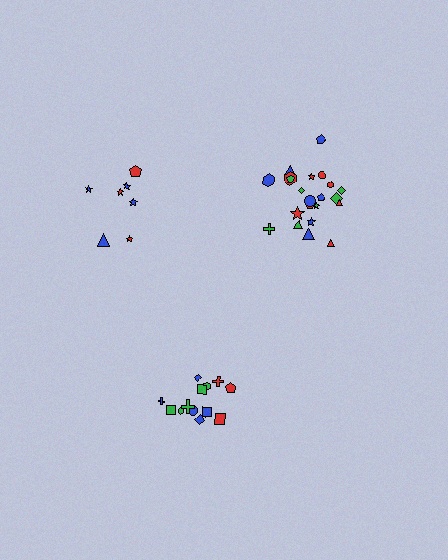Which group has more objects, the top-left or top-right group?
The top-right group.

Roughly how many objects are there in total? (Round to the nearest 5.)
Roughly 45 objects in total.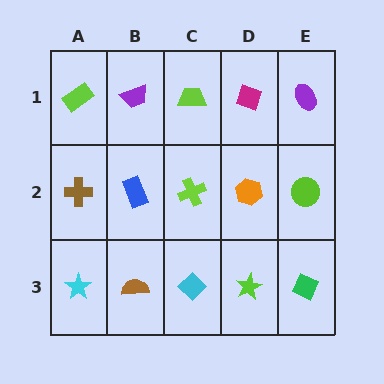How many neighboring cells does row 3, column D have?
3.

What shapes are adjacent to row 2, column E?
A purple ellipse (row 1, column E), a green diamond (row 3, column E), an orange hexagon (row 2, column D).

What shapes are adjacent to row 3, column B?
A blue rectangle (row 2, column B), a cyan star (row 3, column A), a cyan diamond (row 3, column C).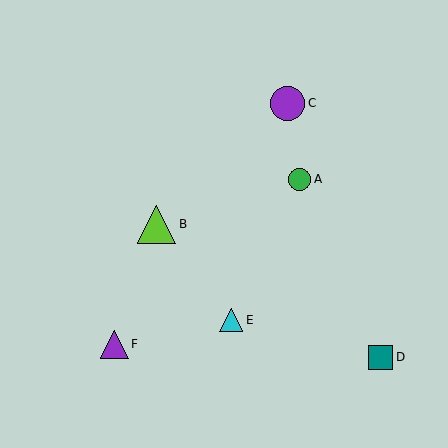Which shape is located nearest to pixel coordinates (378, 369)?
The teal square (labeled D) at (380, 357) is nearest to that location.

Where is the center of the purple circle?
The center of the purple circle is at (288, 103).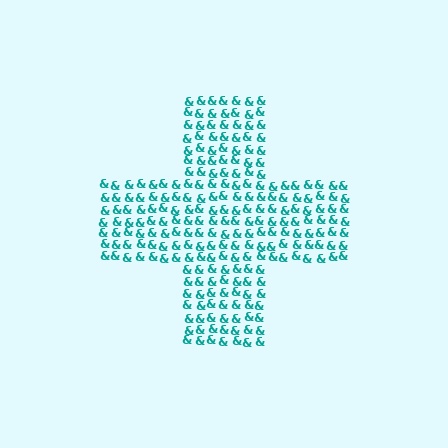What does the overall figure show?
The overall figure shows a cross.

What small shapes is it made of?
It is made of small ampersands.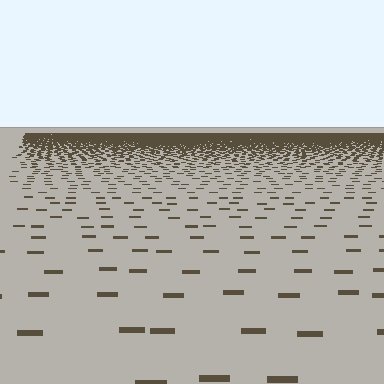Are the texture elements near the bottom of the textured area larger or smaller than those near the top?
Larger. Near the bottom, elements are closer to the viewer and appear at a bigger on-screen size.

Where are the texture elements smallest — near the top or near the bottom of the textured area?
Near the top.